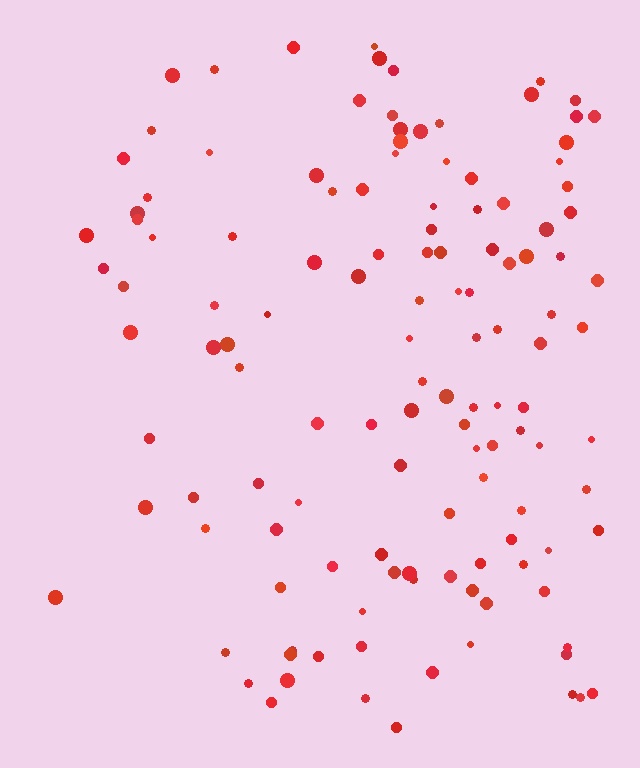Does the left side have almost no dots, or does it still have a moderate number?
Still a moderate number, just noticeably fewer than the right.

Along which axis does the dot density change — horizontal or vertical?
Horizontal.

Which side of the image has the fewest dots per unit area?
The left.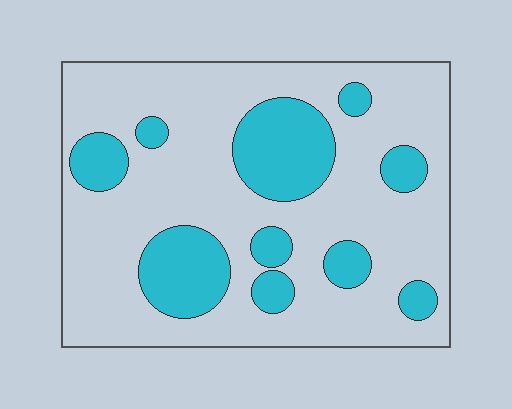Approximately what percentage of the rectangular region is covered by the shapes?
Approximately 25%.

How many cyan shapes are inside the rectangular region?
10.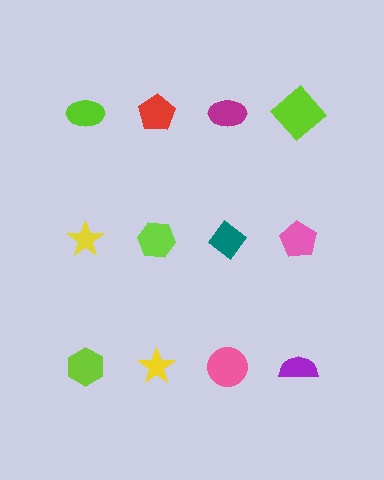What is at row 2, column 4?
A pink pentagon.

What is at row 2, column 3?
A teal diamond.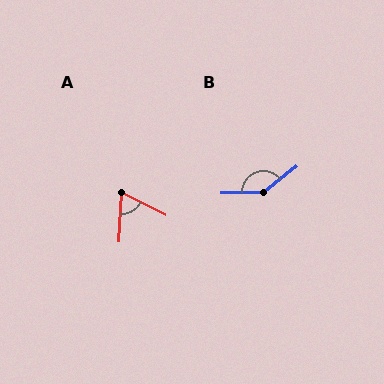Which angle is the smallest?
A, at approximately 66 degrees.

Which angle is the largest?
B, at approximately 143 degrees.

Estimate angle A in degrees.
Approximately 66 degrees.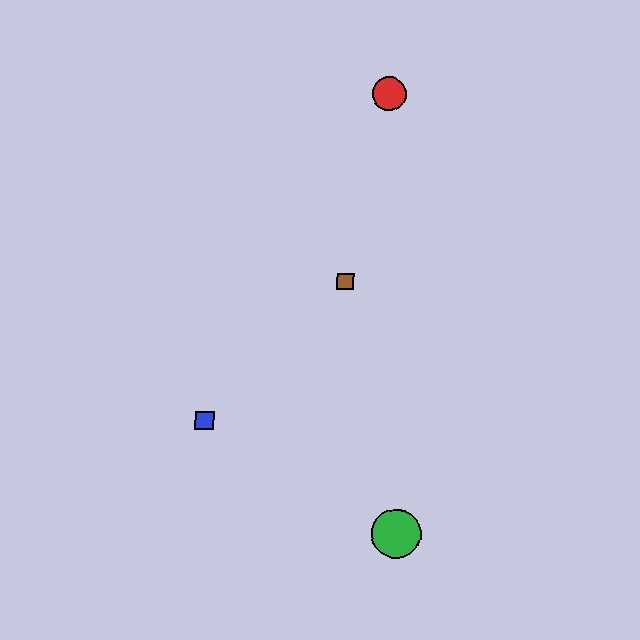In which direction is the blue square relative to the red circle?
The blue square is below the red circle.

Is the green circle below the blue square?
Yes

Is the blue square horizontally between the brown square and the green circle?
No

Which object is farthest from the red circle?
The green circle is farthest from the red circle.